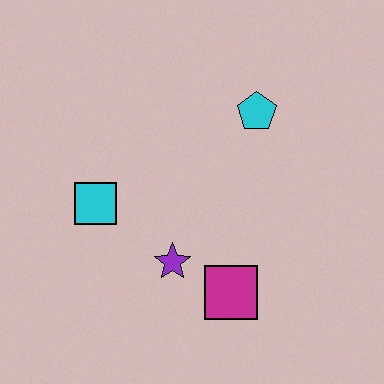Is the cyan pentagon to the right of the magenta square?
Yes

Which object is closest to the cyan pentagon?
The purple star is closest to the cyan pentagon.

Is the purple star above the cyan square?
No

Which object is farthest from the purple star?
The cyan pentagon is farthest from the purple star.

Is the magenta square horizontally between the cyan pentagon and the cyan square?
Yes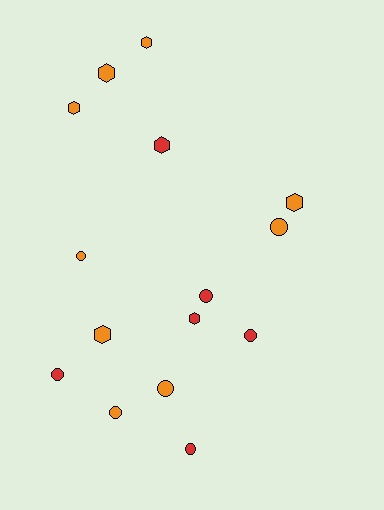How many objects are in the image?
There are 15 objects.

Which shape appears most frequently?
Circle, with 8 objects.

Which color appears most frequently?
Orange, with 9 objects.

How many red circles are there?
There are 4 red circles.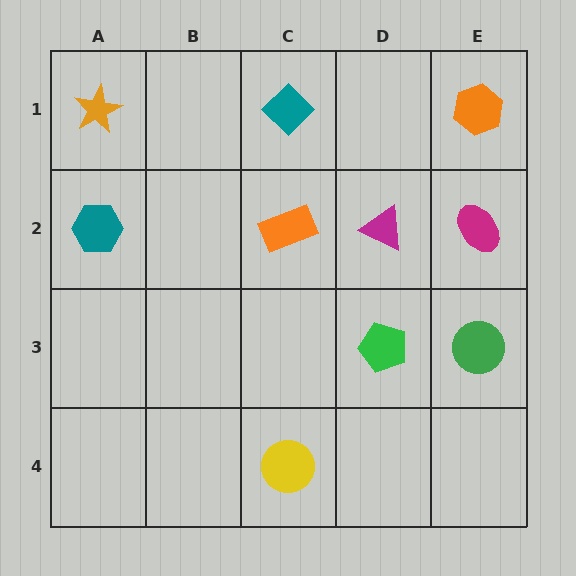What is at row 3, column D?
A green pentagon.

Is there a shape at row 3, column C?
No, that cell is empty.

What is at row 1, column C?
A teal diamond.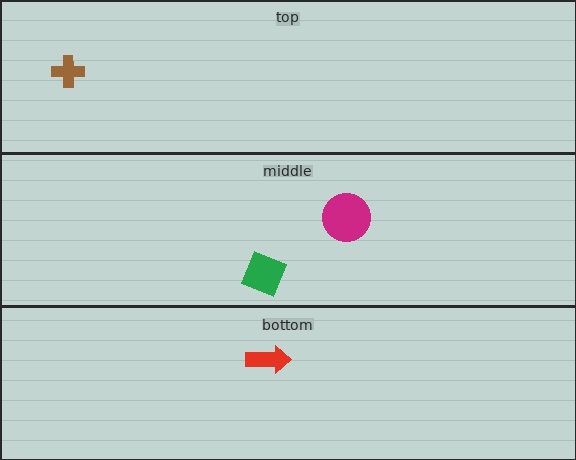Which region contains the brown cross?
The top region.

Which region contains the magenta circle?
The middle region.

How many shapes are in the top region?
1.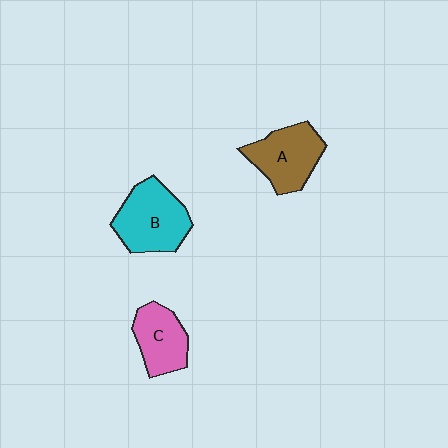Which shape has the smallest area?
Shape C (pink).